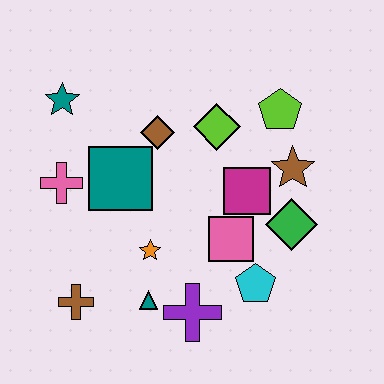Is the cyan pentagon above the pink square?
No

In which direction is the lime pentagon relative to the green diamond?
The lime pentagon is above the green diamond.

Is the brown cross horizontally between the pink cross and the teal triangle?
Yes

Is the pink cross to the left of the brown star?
Yes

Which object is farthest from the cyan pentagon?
The teal star is farthest from the cyan pentagon.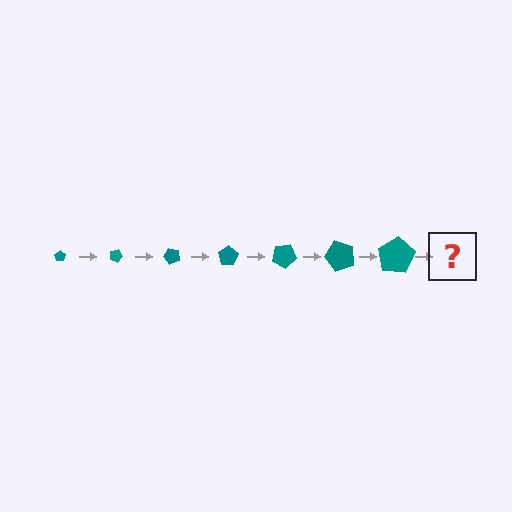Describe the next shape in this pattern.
It should be a pentagon, larger than the previous one and rotated 175 degrees from the start.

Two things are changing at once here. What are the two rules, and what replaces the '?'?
The two rules are that the pentagon grows larger each step and it rotates 25 degrees each step. The '?' should be a pentagon, larger than the previous one and rotated 175 degrees from the start.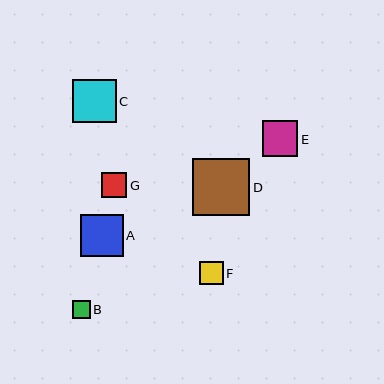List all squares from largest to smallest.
From largest to smallest: D, C, A, E, G, F, B.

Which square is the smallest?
Square B is the smallest with a size of approximately 18 pixels.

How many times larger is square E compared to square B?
Square E is approximately 2.0 times the size of square B.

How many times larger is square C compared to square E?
Square C is approximately 1.2 times the size of square E.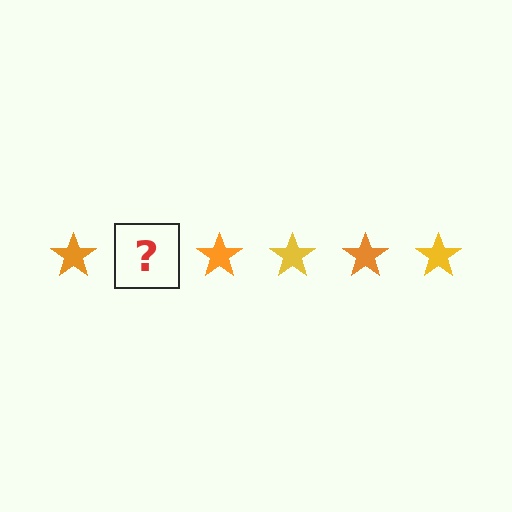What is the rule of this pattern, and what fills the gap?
The rule is that the pattern cycles through orange, yellow stars. The gap should be filled with a yellow star.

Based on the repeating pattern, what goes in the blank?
The blank should be a yellow star.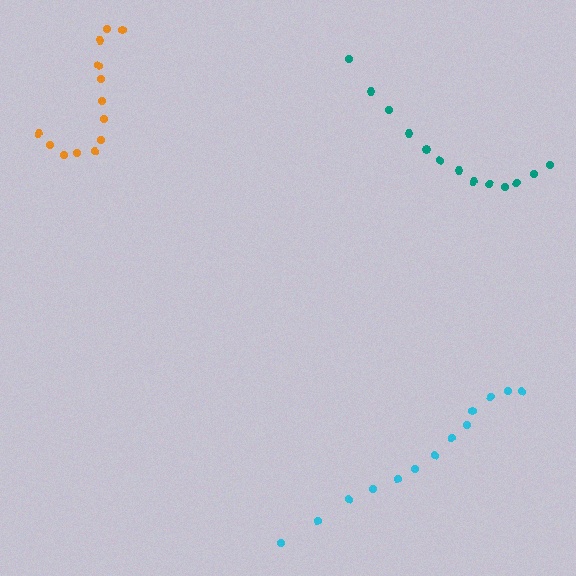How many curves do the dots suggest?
There are 3 distinct paths.